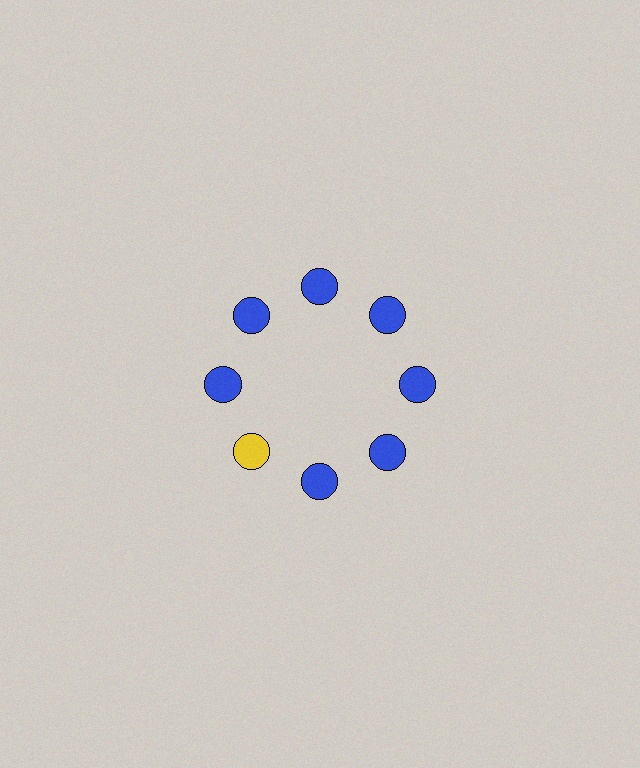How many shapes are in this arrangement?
There are 8 shapes arranged in a ring pattern.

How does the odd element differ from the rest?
It has a different color: yellow instead of blue.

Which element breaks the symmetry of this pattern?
The yellow circle at roughly the 8 o'clock position breaks the symmetry. All other shapes are blue circles.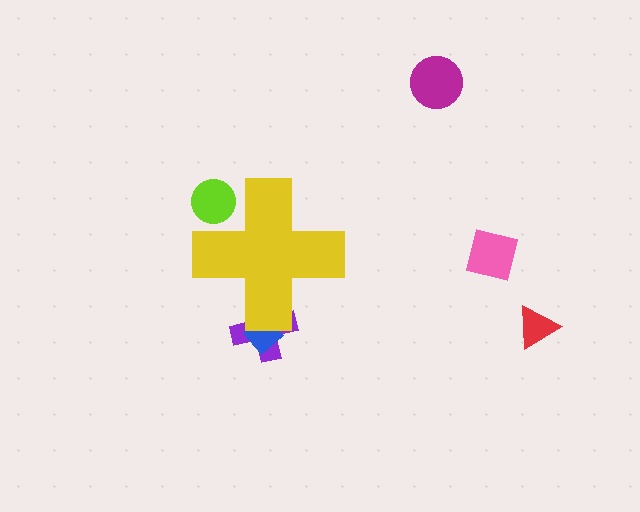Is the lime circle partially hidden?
Yes, the lime circle is partially hidden behind the yellow cross.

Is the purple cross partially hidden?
Yes, the purple cross is partially hidden behind the yellow cross.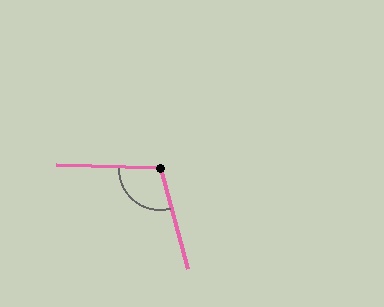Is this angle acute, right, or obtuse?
It is obtuse.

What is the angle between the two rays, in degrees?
Approximately 107 degrees.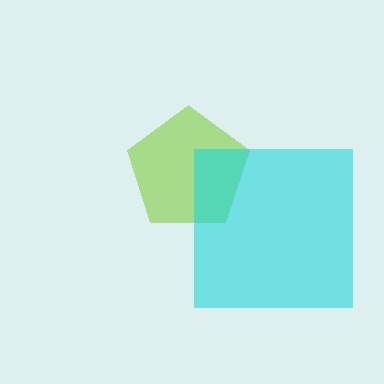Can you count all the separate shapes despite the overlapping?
Yes, there are 2 separate shapes.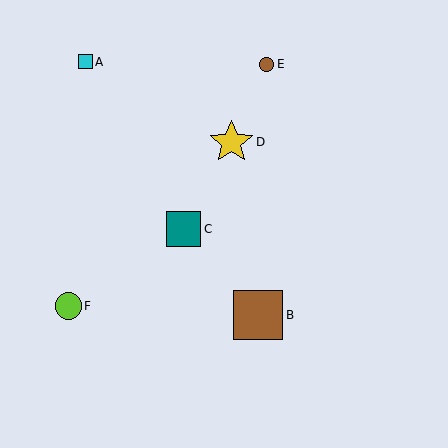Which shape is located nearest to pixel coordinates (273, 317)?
The brown square (labeled B) at (258, 315) is nearest to that location.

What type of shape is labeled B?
Shape B is a brown square.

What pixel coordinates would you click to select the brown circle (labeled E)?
Click at (267, 64) to select the brown circle E.